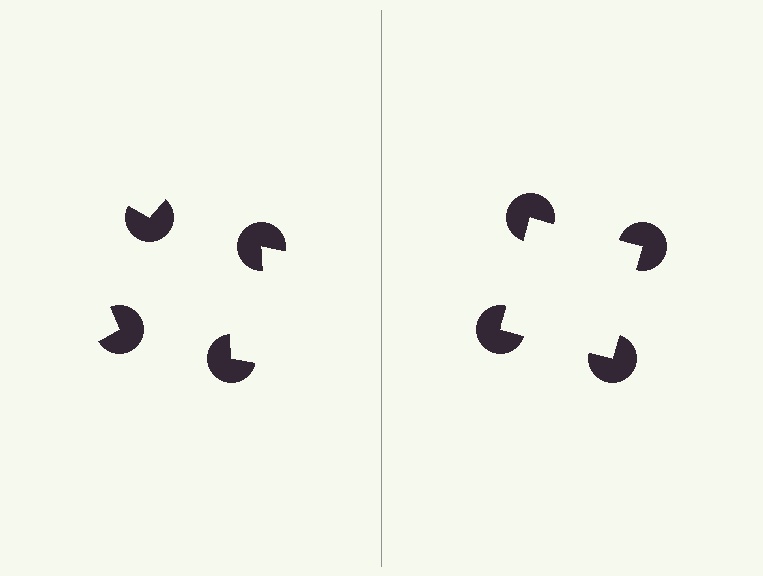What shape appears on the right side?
An illusory square.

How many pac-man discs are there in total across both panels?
8 — 4 on each side.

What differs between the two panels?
The pac-man discs are positioned identically on both sides; only the wedge orientations differ. On the right they align to a square; on the left they are misaligned.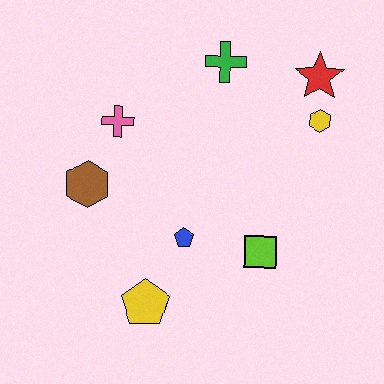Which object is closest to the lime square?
The blue pentagon is closest to the lime square.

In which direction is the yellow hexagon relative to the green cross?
The yellow hexagon is to the right of the green cross.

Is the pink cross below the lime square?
No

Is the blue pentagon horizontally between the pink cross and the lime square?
Yes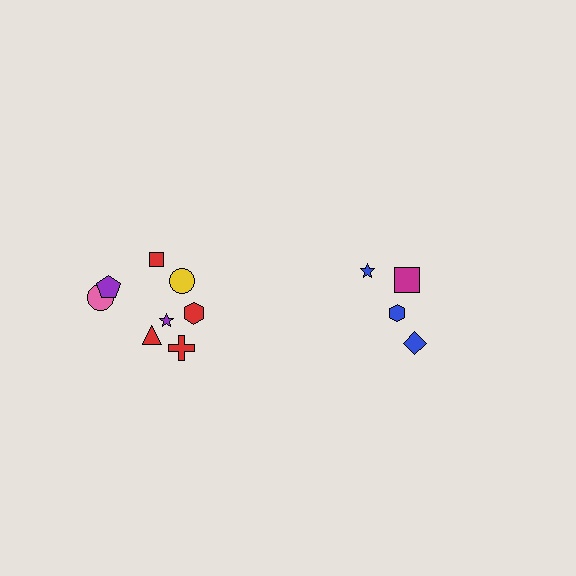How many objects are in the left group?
There are 8 objects.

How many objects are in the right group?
There are 4 objects.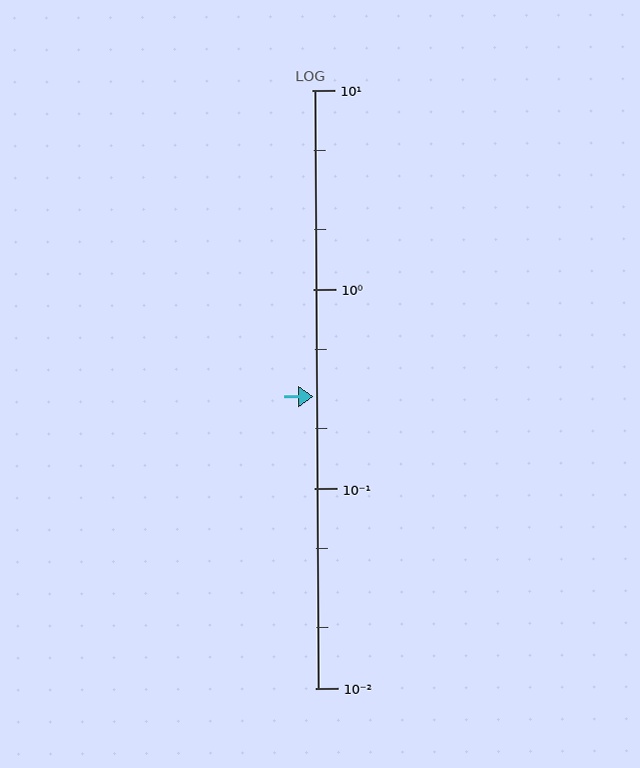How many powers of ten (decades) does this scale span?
The scale spans 3 decades, from 0.01 to 10.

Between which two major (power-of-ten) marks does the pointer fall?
The pointer is between 0.1 and 1.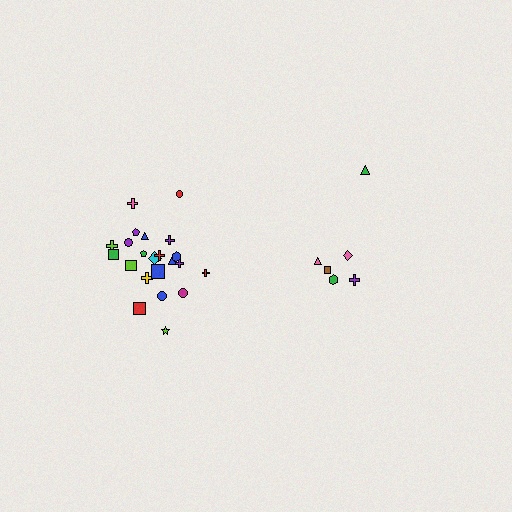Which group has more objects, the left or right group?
The left group.